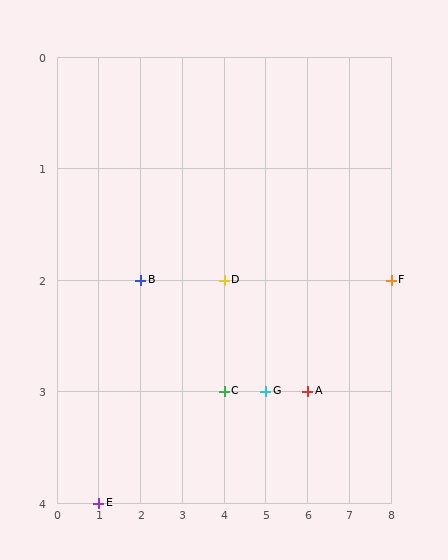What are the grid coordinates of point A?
Point A is at grid coordinates (6, 3).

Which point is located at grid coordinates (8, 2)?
Point F is at (8, 2).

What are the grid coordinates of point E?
Point E is at grid coordinates (1, 4).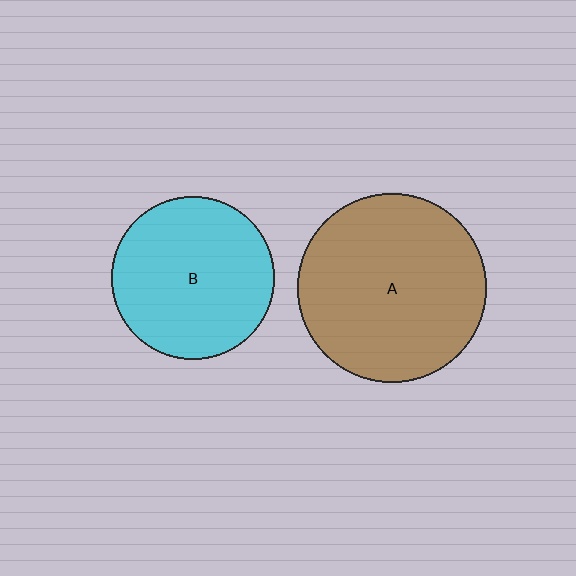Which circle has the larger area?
Circle A (brown).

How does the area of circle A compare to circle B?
Approximately 1.3 times.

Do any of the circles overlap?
No, none of the circles overlap.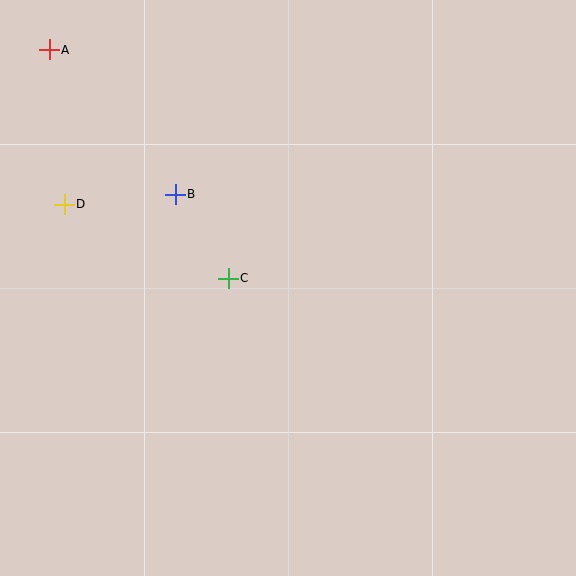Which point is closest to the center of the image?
Point C at (228, 278) is closest to the center.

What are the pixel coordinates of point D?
Point D is at (64, 204).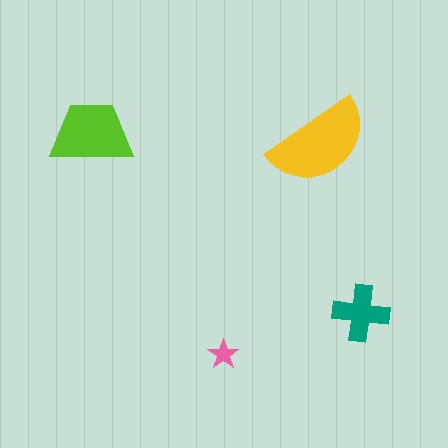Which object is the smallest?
The pink star.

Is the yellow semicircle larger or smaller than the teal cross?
Larger.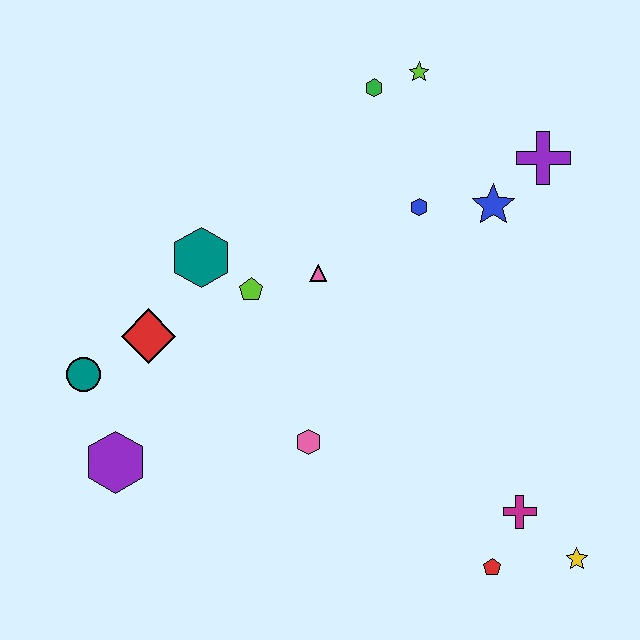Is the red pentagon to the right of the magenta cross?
No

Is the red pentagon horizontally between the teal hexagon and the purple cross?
Yes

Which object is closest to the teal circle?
The red diamond is closest to the teal circle.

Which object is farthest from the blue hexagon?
The purple hexagon is farthest from the blue hexagon.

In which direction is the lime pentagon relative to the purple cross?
The lime pentagon is to the left of the purple cross.